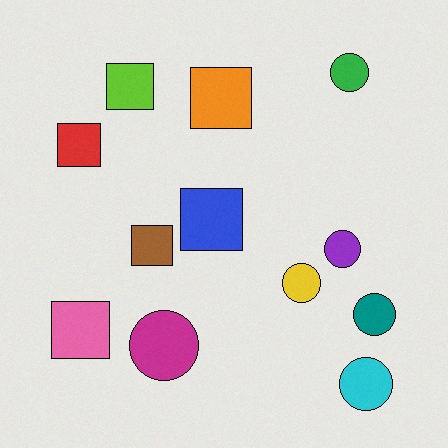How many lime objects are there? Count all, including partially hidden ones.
There is 1 lime object.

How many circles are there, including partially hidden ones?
There are 6 circles.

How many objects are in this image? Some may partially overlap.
There are 12 objects.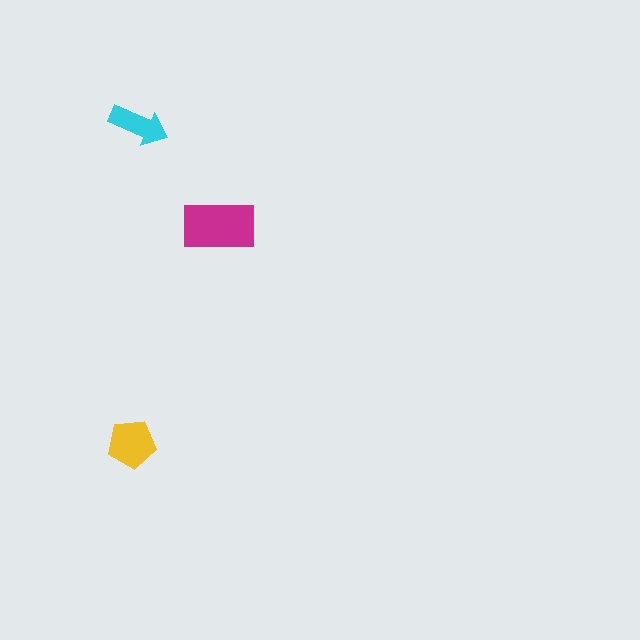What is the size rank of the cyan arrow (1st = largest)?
3rd.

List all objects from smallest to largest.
The cyan arrow, the yellow pentagon, the magenta rectangle.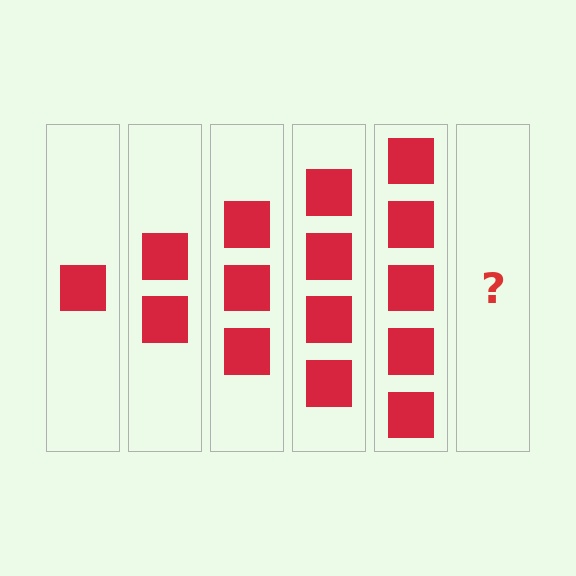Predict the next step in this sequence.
The next step is 6 squares.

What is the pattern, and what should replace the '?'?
The pattern is that each step adds one more square. The '?' should be 6 squares.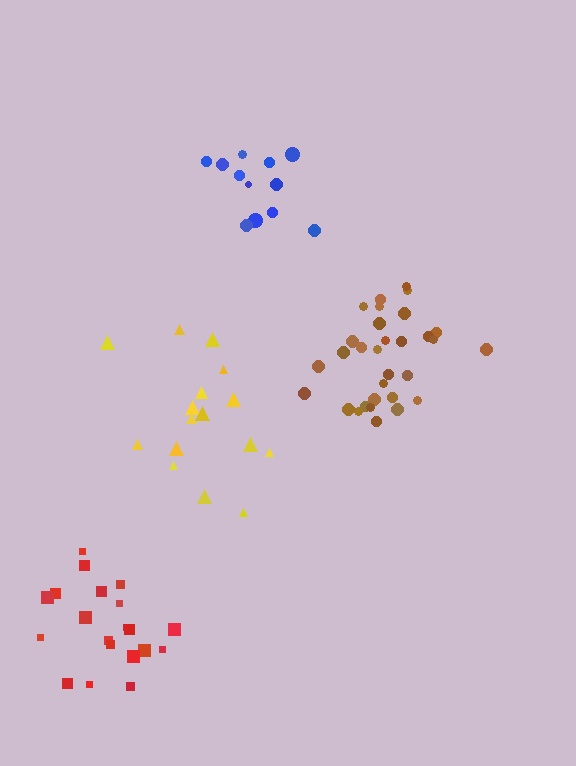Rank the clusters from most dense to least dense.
brown, blue, red, yellow.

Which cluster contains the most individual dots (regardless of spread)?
Brown (31).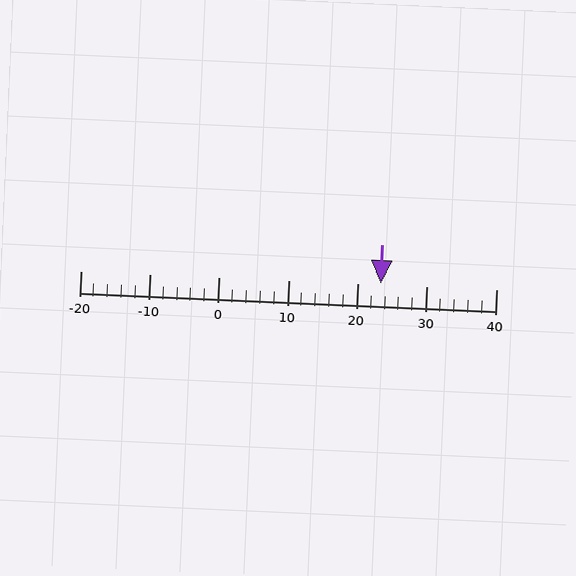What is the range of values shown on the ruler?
The ruler shows values from -20 to 40.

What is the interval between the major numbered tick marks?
The major tick marks are spaced 10 units apart.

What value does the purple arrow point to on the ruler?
The purple arrow points to approximately 23.